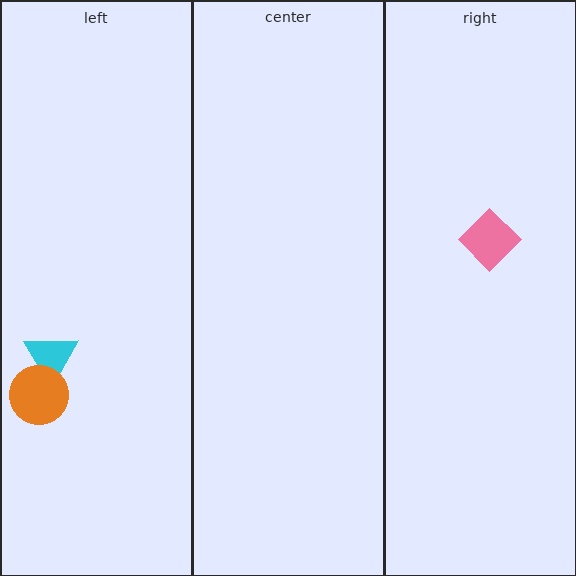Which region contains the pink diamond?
The right region.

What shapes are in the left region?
The cyan triangle, the orange circle.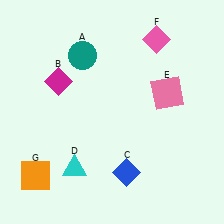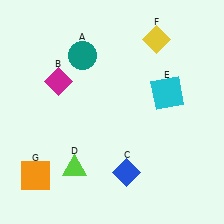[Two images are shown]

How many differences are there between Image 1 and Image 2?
There are 3 differences between the two images.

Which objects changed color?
D changed from cyan to lime. E changed from pink to cyan. F changed from pink to yellow.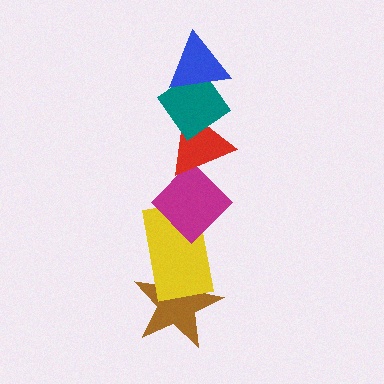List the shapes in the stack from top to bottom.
From top to bottom: the blue triangle, the teal diamond, the red triangle, the magenta diamond, the yellow rectangle, the brown star.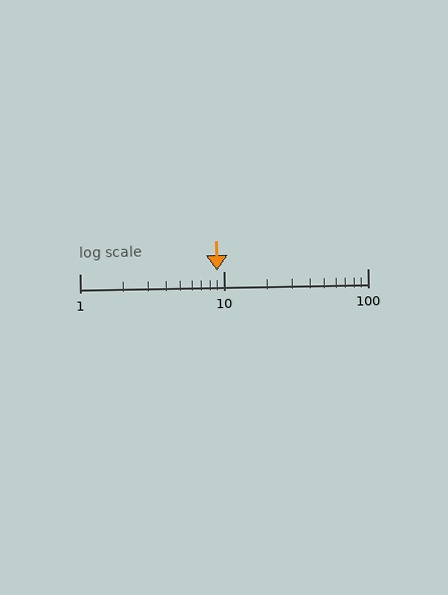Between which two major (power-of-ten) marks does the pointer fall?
The pointer is between 1 and 10.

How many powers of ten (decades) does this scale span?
The scale spans 2 decades, from 1 to 100.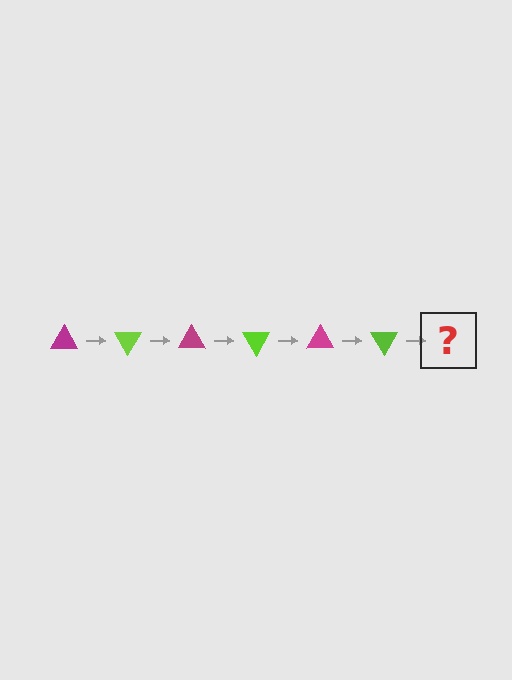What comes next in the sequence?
The next element should be a magenta triangle, rotated 360 degrees from the start.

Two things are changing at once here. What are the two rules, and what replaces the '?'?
The two rules are that it rotates 60 degrees each step and the color cycles through magenta and lime. The '?' should be a magenta triangle, rotated 360 degrees from the start.